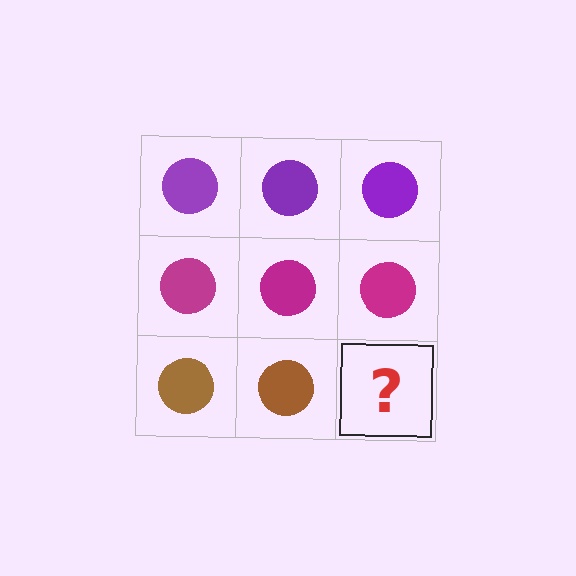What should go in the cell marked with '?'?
The missing cell should contain a brown circle.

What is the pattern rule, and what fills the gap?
The rule is that each row has a consistent color. The gap should be filled with a brown circle.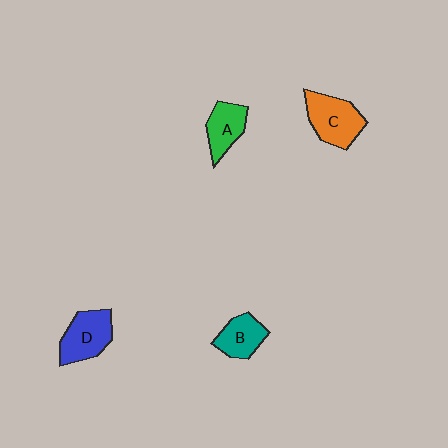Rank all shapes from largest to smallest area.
From largest to smallest: C (orange), D (blue), A (green), B (teal).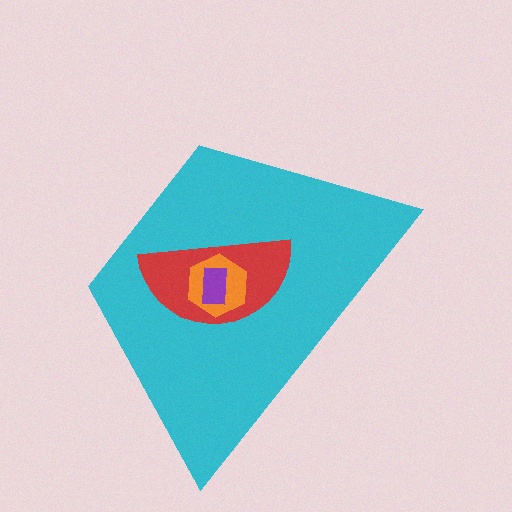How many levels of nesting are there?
4.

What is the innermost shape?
The purple rectangle.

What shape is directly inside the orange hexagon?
The purple rectangle.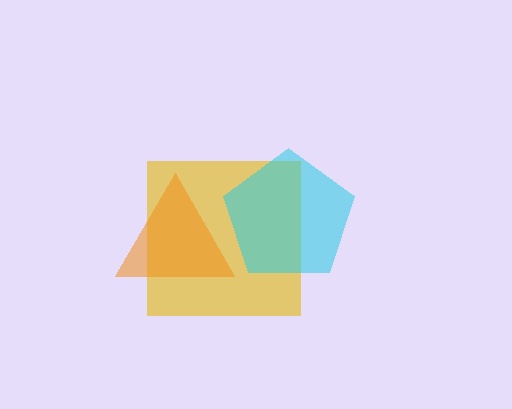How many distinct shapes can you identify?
There are 3 distinct shapes: a yellow square, a cyan pentagon, an orange triangle.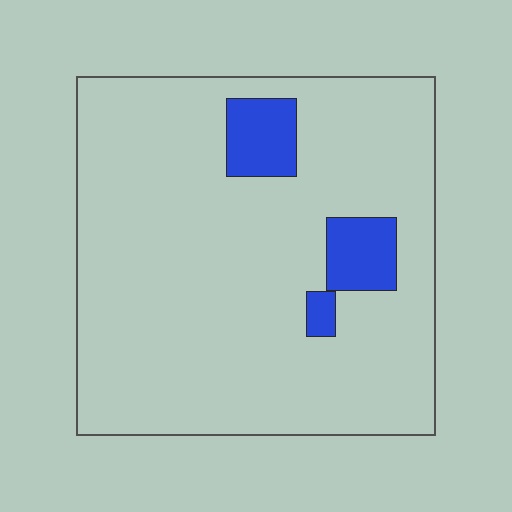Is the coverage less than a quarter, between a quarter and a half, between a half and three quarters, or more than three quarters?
Less than a quarter.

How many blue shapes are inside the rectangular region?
3.